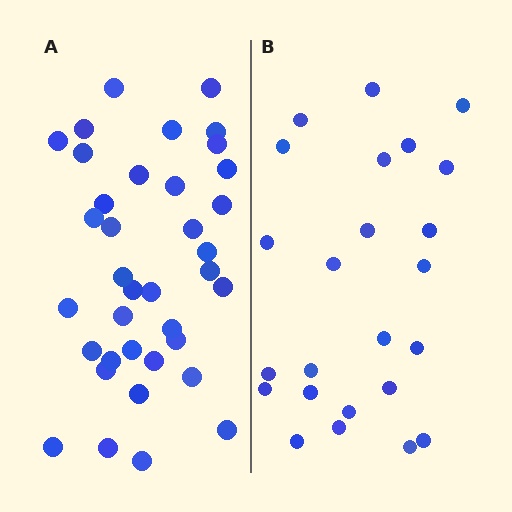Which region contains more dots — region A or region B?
Region A (the left region) has more dots.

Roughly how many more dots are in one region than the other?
Region A has approximately 15 more dots than region B.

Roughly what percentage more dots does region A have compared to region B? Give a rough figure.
About 55% more.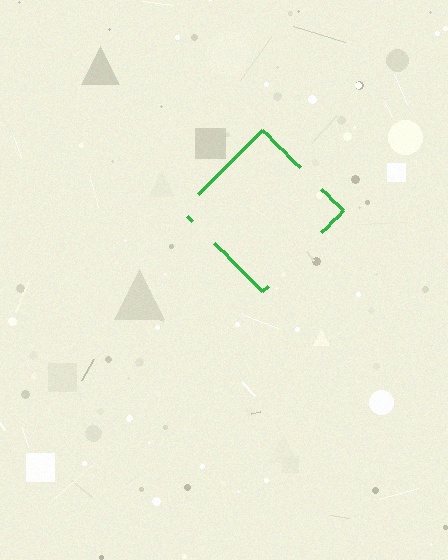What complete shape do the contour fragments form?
The contour fragments form a diamond.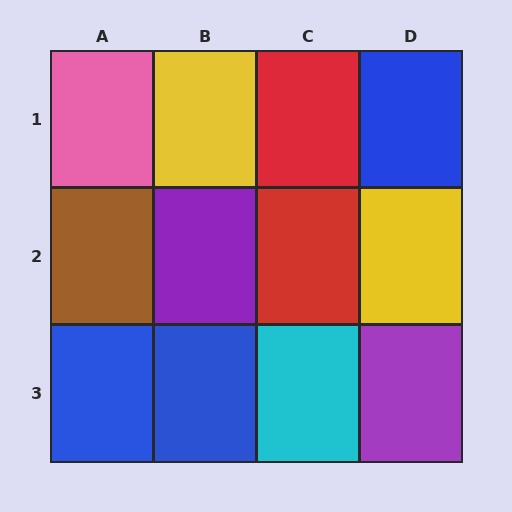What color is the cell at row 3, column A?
Blue.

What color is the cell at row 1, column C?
Red.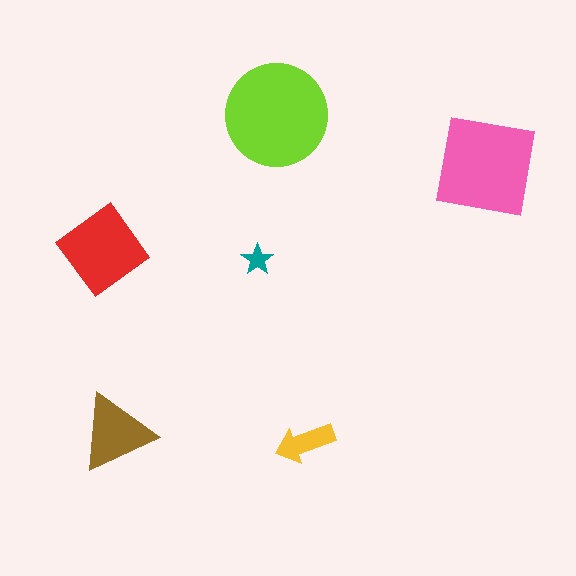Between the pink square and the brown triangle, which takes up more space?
The pink square.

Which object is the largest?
The lime circle.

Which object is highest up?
The lime circle is topmost.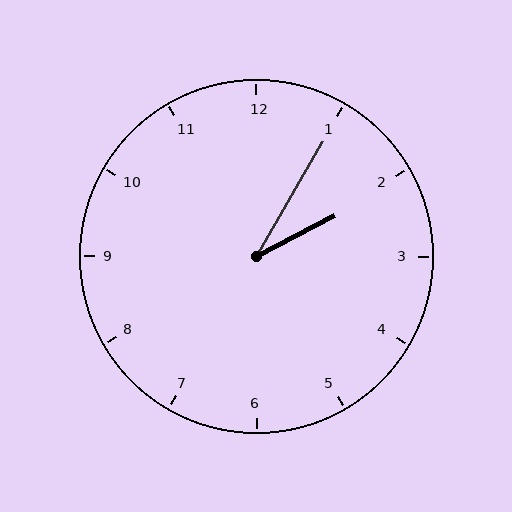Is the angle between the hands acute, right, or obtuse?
It is acute.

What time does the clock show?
2:05.